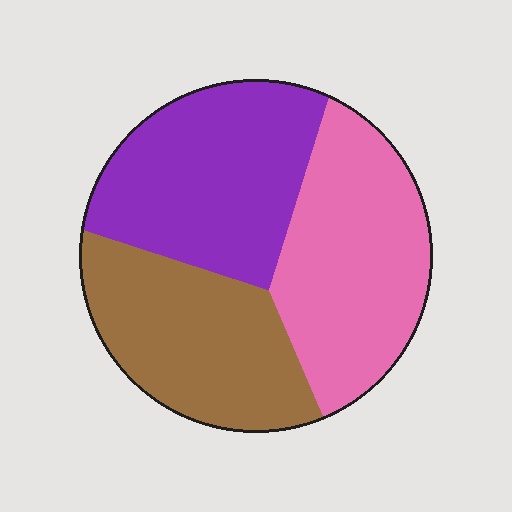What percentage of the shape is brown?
Brown covers roughly 30% of the shape.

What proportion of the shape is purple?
Purple takes up about one third (1/3) of the shape.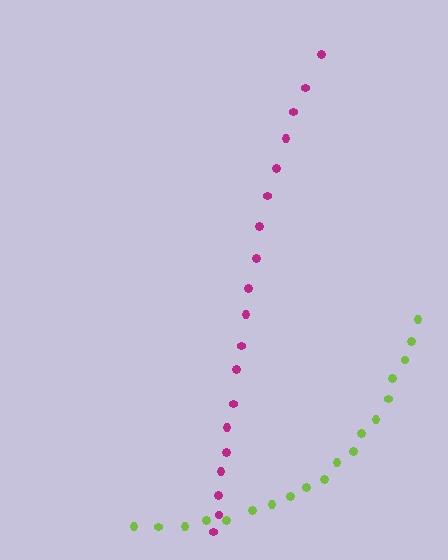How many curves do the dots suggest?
There are 2 distinct paths.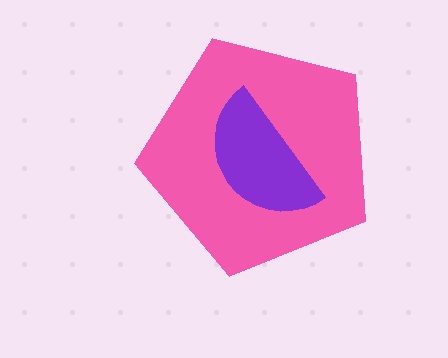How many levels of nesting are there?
2.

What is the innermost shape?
The purple semicircle.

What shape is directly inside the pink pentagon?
The purple semicircle.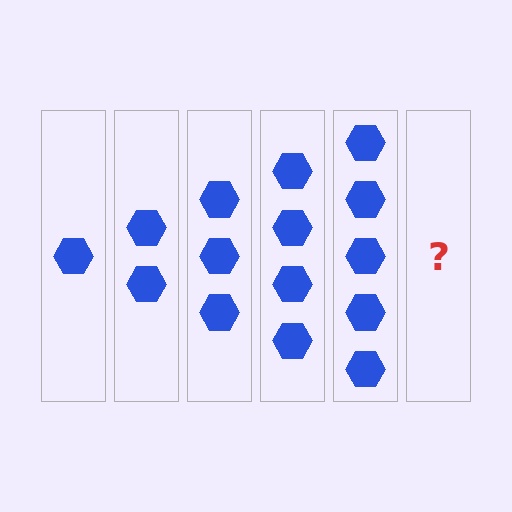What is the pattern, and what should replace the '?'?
The pattern is that each step adds one more hexagon. The '?' should be 6 hexagons.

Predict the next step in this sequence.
The next step is 6 hexagons.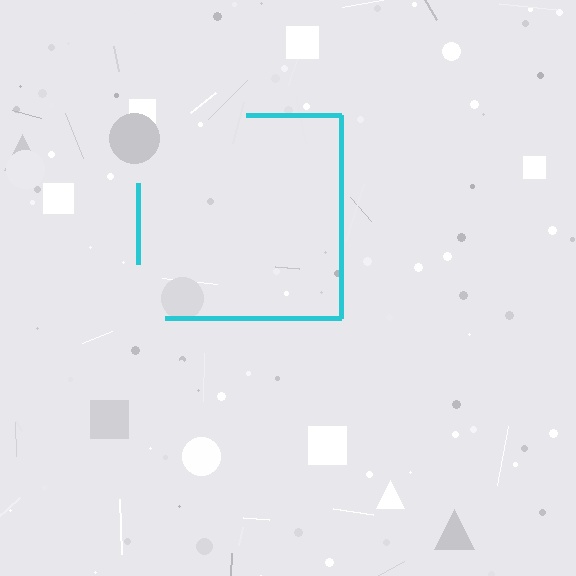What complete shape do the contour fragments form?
The contour fragments form a square.